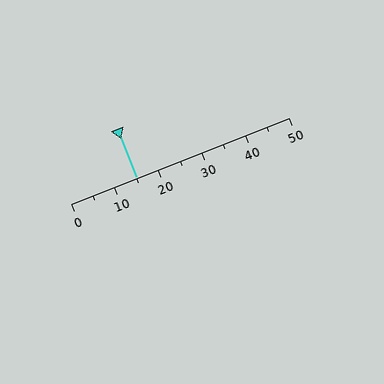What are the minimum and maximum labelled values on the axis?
The axis runs from 0 to 50.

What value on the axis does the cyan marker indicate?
The marker indicates approximately 15.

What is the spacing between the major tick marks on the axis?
The major ticks are spaced 10 apart.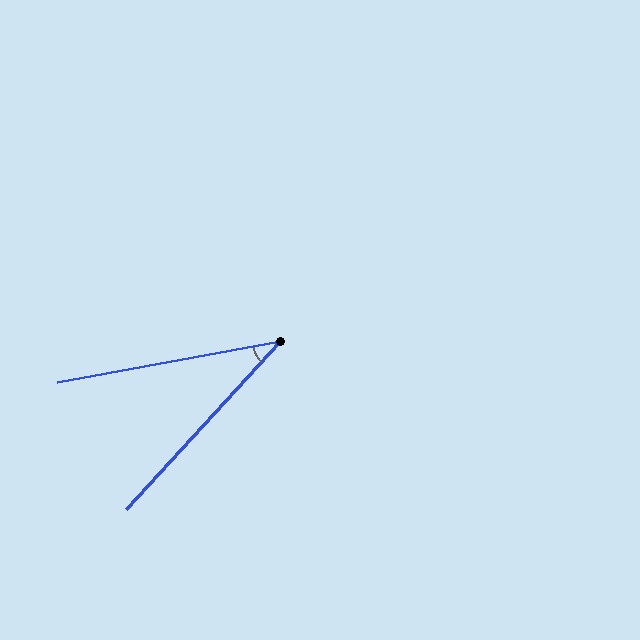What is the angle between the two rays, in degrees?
Approximately 37 degrees.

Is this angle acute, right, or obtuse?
It is acute.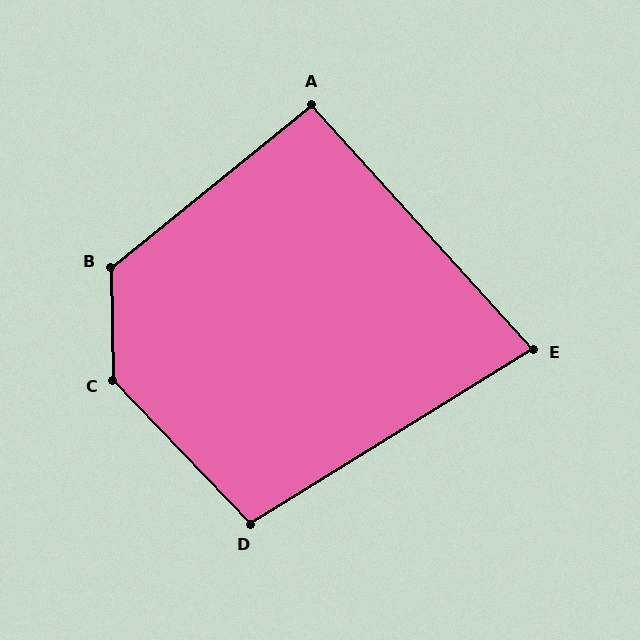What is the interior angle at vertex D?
Approximately 102 degrees (obtuse).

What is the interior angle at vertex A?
Approximately 93 degrees (approximately right).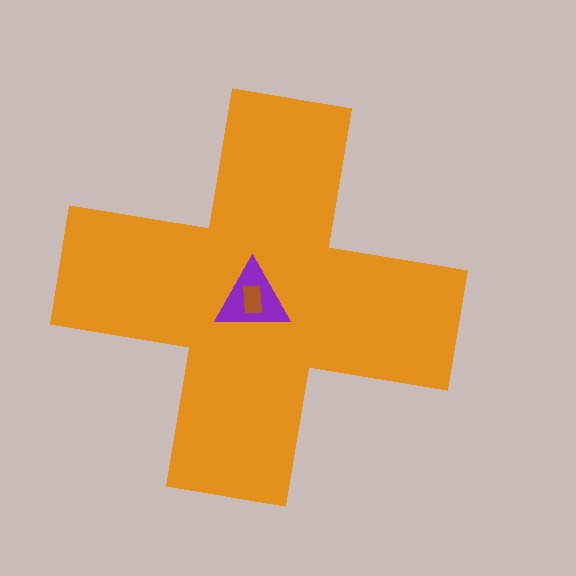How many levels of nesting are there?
3.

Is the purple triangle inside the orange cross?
Yes.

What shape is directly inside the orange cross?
The purple triangle.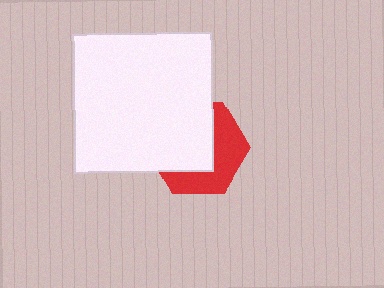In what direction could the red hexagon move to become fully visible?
The red hexagon could move toward the lower-right. That would shift it out from behind the white square entirely.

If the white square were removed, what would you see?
You would see the complete red hexagon.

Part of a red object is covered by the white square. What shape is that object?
It is a hexagon.